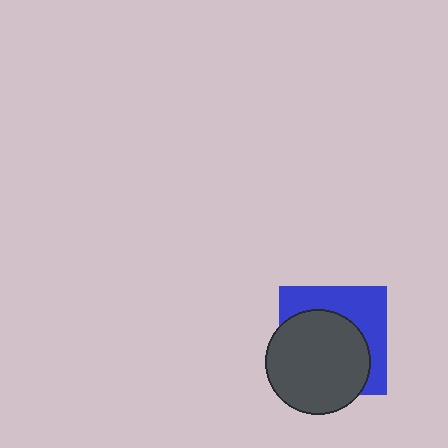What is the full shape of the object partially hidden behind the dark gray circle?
The partially hidden object is a blue square.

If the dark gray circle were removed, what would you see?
You would see the complete blue square.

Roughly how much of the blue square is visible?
A small part of it is visible (roughly 41%).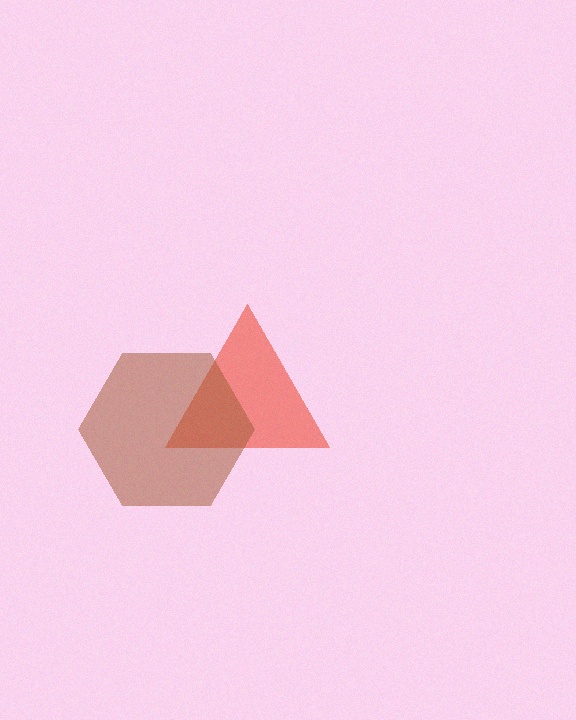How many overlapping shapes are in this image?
There are 2 overlapping shapes in the image.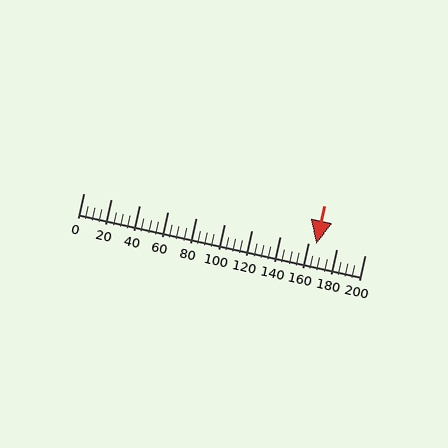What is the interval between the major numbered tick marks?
The major tick marks are spaced 20 units apart.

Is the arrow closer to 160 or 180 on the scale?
The arrow is closer to 160.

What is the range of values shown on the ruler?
The ruler shows values from 0 to 200.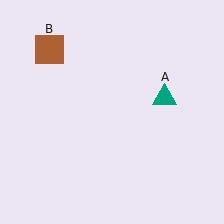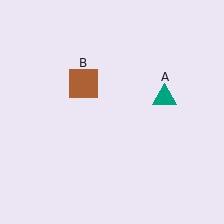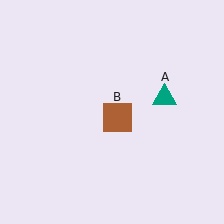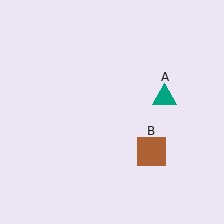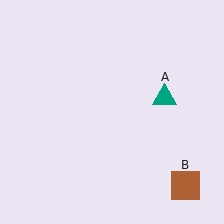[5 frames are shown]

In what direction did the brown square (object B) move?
The brown square (object B) moved down and to the right.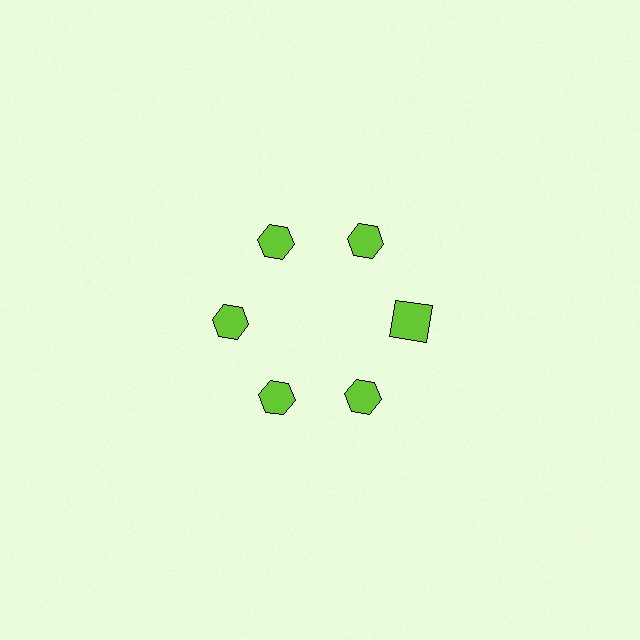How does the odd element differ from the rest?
It has a different shape: square instead of hexagon.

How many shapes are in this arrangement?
There are 6 shapes arranged in a ring pattern.